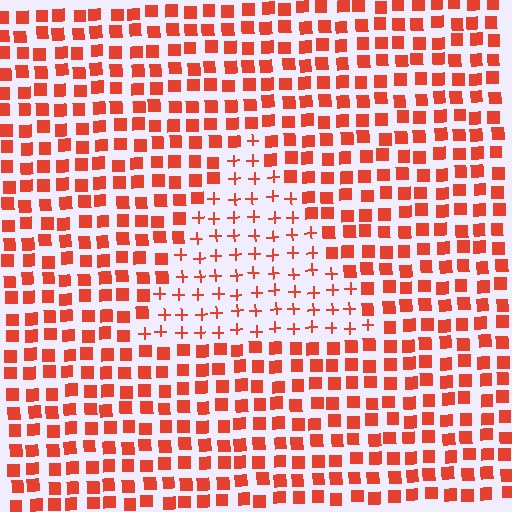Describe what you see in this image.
The image is filled with small red elements arranged in a uniform grid. A triangle-shaped region contains plus signs, while the surrounding area contains squares. The boundary is defined purely by the change in element shape.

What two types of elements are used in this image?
The image uses plus signs inside the triangle region and squares outside it.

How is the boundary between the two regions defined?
The boundary is defined by a change in element shape: plus signs inside vs. squares outside. All elements share the same color and spacing.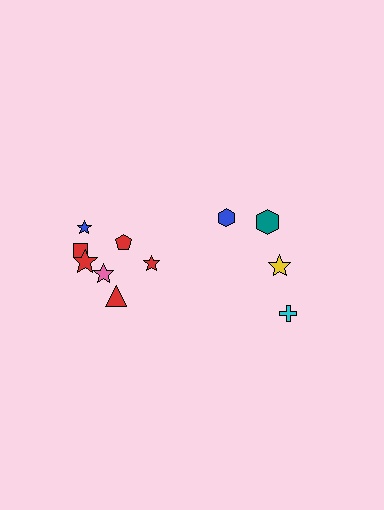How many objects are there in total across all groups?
There are 11 objects.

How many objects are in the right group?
There are 4 objects.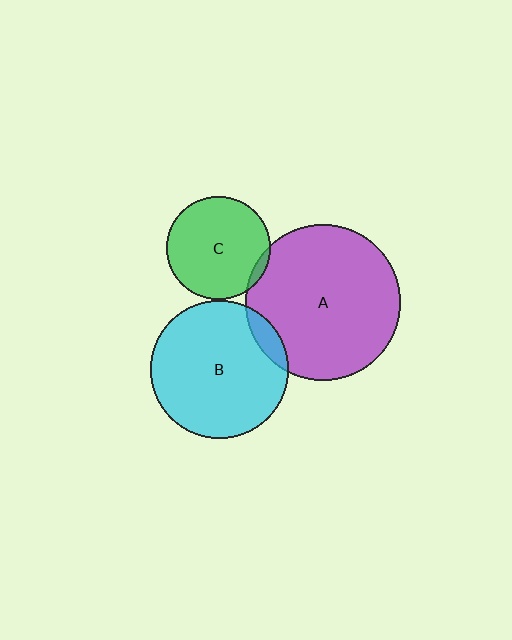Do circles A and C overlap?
Yes.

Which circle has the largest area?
Circle A (purple).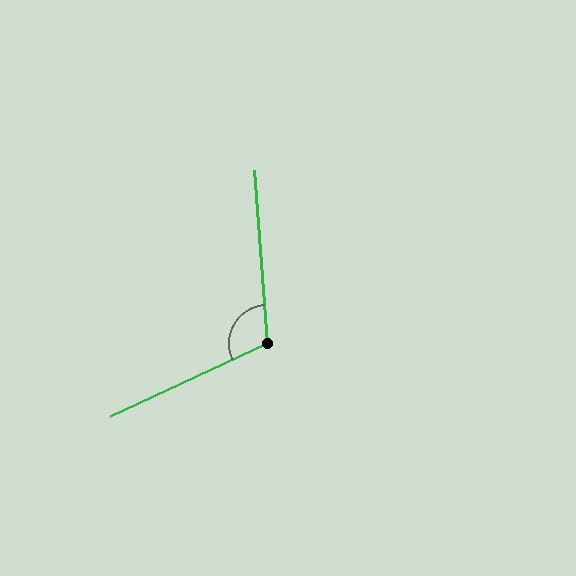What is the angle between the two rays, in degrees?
Approximately 111 degrees.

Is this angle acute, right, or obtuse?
It is obtuse.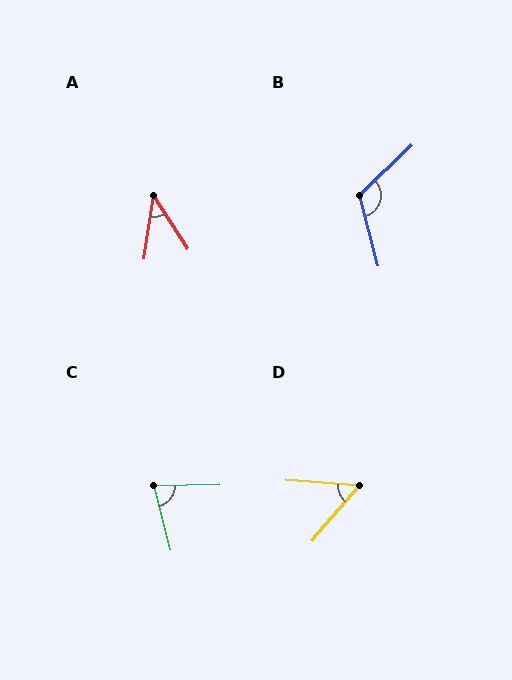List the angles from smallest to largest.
A (41°), D (53°), C (77°), B (119°).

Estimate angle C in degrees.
Approximately 77 degrees.